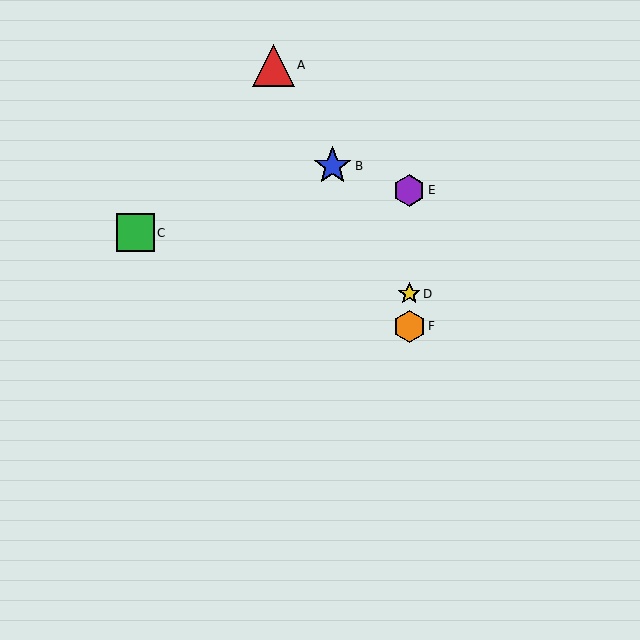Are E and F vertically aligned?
Yes, both are at x≈409.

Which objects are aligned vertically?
Objects D, E, F are aligned vertically.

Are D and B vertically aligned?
No, D is at x≈409 and B is at x≈333.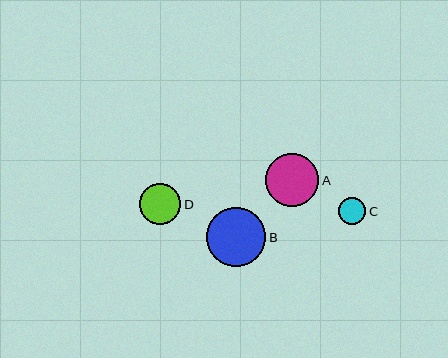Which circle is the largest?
Circle B is the largest with a size of approximately 59 pixels.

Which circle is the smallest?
Circle C is the smallest with a size of approximately 27 pixels.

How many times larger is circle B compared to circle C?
Circle B is approximately 2.2 times the size of circle C.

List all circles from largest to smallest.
From largest to smallest: B, A, D, C.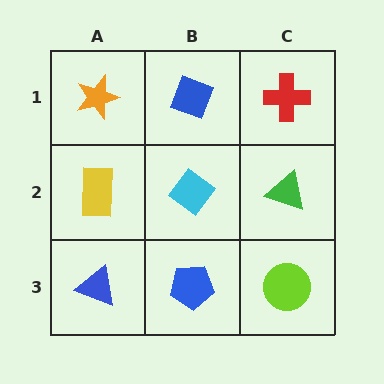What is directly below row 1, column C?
A green triangle.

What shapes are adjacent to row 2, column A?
An orange star (row 1, column A), a blue triangle (row 3, column A), a cyan diamond (row 2, column B).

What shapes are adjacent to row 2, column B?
A blue diamond (row 1, column B), a blue pentagon (row 3, column B), a yellow rectangle (row 2, column A), a green triangle (row 2, column C).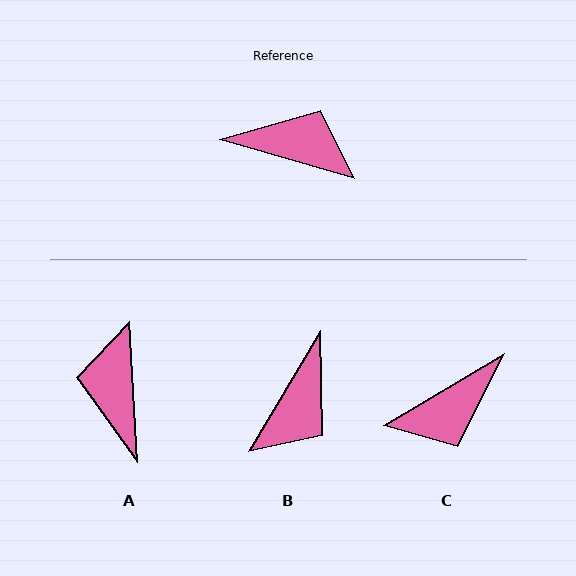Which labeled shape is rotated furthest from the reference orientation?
C, about 133 degrees away.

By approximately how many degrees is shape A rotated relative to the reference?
Approximately 110 degrees counter-clockwise.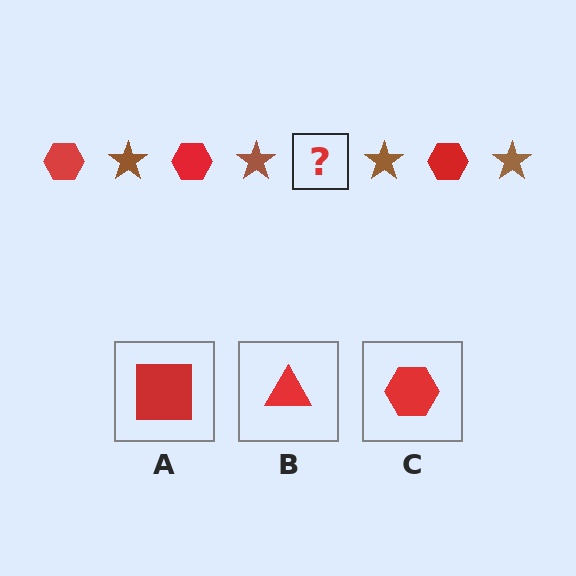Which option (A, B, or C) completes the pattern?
C.